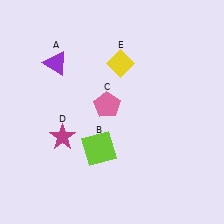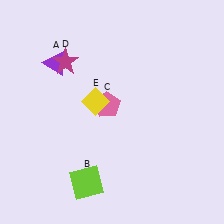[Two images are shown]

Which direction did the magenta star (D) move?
The magenta star (D) moved up.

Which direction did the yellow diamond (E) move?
The yellow diamond (E) moved down.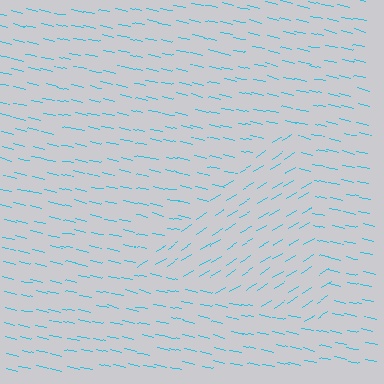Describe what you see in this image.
The image is filled with small cyan line segments. A triangle region in the image has lines oriented differently from the surrounding lines, creating a visible texture boundary.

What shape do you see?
I see a triangle.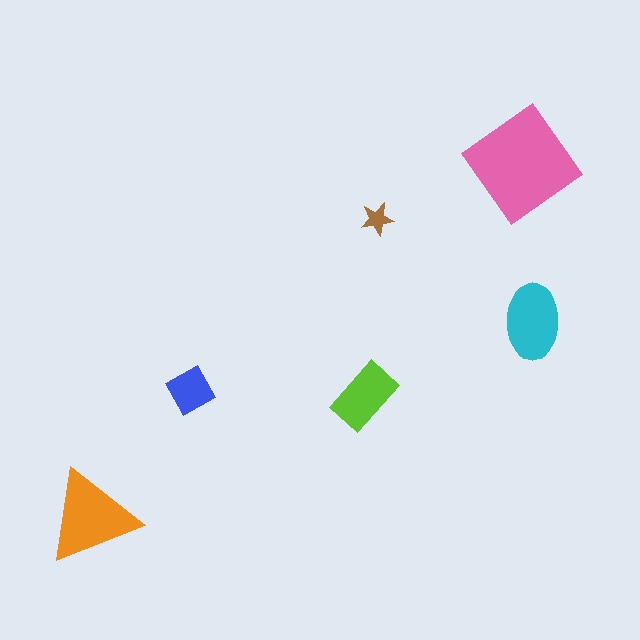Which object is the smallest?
The brown star.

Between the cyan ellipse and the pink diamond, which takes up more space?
The pink diamond.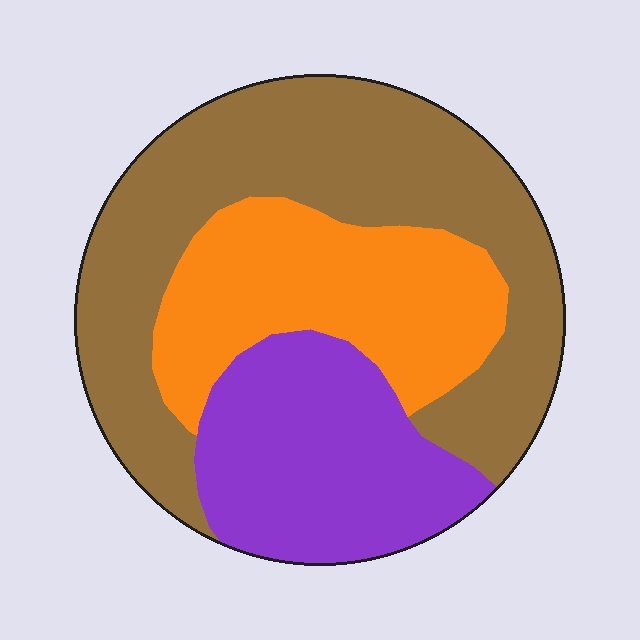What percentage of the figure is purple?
Purple takes up about one quarter (1/4) of the figure.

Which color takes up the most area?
Brown, at roughly 50%.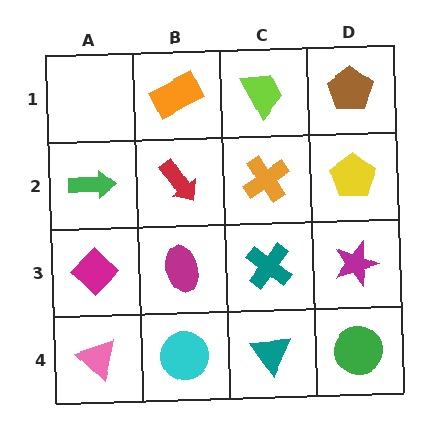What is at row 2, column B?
A red arrow.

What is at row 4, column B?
A cyan circle.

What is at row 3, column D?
A magenta star.